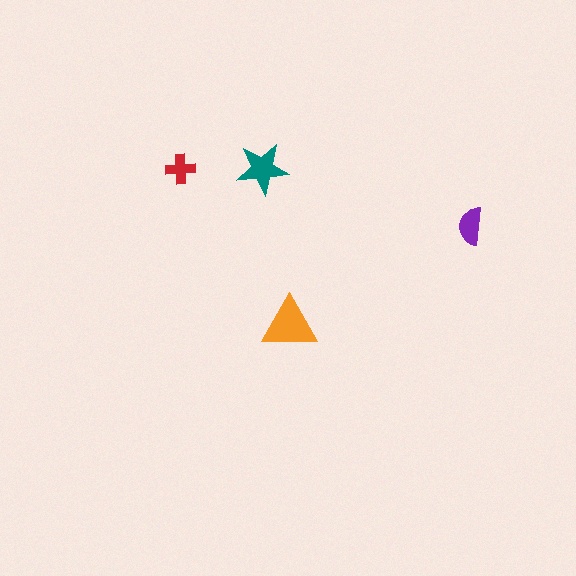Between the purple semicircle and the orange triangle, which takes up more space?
The orange triangle.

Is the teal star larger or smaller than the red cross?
Larger.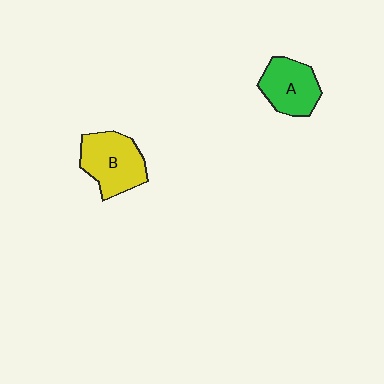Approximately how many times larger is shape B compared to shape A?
Approximately 1.2 times.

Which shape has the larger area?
Shape B (yellow).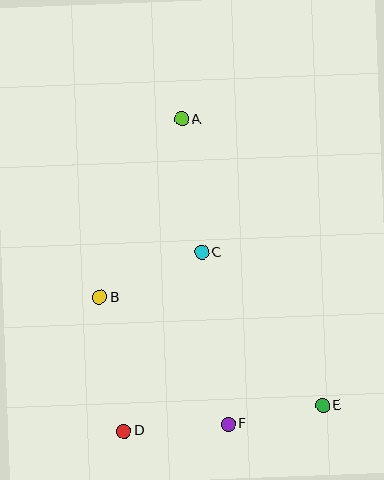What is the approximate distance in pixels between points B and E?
The distance between B and E is approximately 247 pixels.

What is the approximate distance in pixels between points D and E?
The distance between D and E is approximately 200 pixels.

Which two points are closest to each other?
Points E and F are closest to each other.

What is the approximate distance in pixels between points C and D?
The distance between C and D is approximately 195 pixels.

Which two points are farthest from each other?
Points A and E are farthest from each other.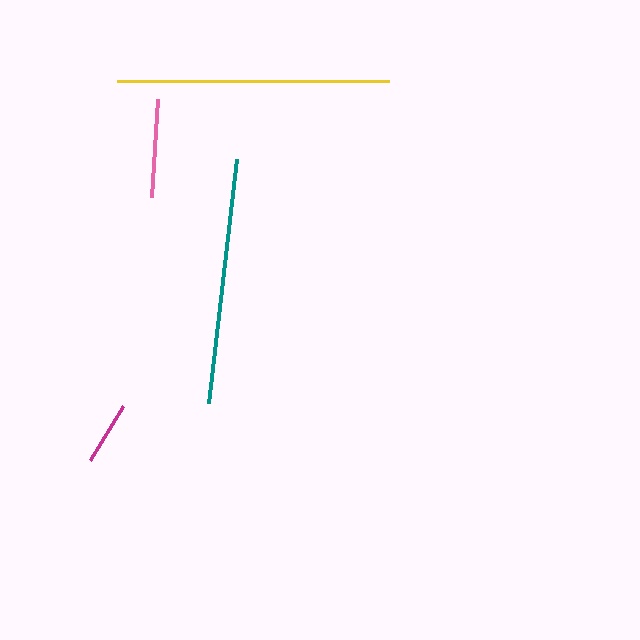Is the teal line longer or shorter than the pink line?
The teal line is longer than the pink line.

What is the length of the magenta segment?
The magenta segment is approximately 63 pixels long.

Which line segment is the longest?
The yellow line is the longest at approximately 273 pixels.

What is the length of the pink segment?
The pink segment is approximately 98 pixels long.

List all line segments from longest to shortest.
From longest to shortest: yellow, teal, pink, magenta.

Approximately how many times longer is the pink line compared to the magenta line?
The pink line is approximately 1.6 times the length of the magenta line.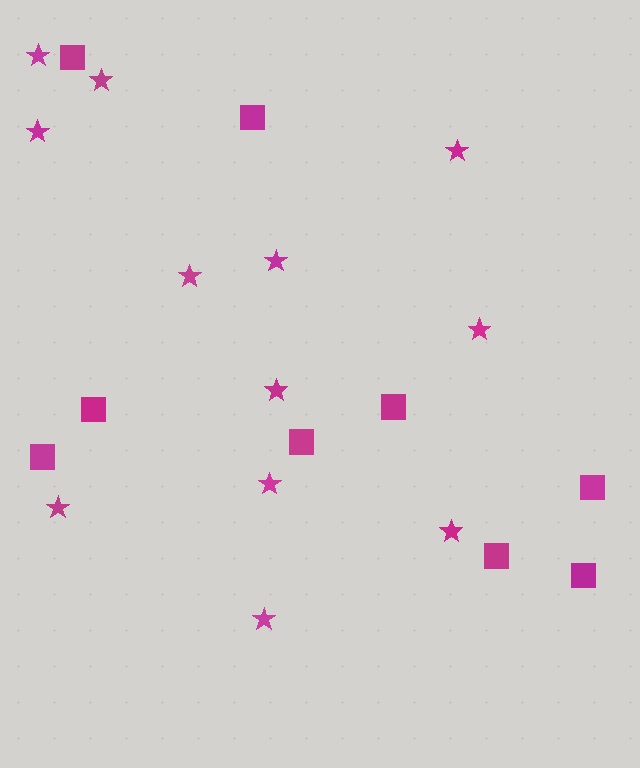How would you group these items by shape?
There are 2 groups: one group of squares (9) and one group of stars (12).